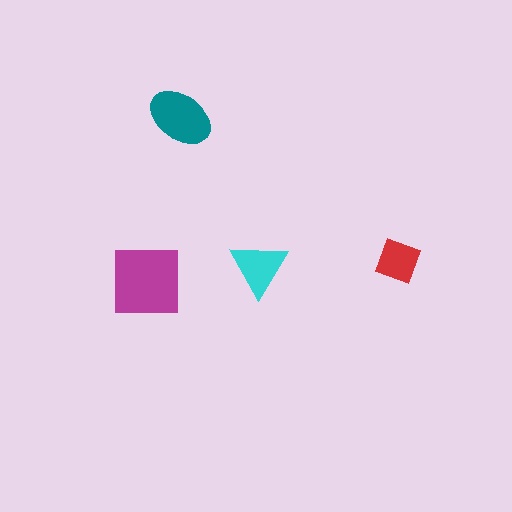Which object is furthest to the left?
The magenta square is leftmost.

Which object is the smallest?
The red diamond.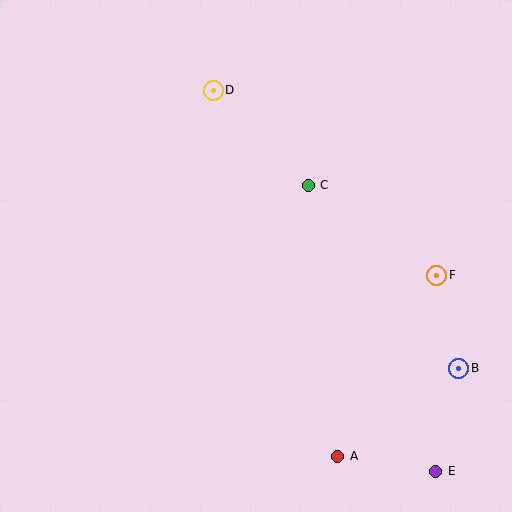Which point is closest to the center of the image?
Point C at (308, 185) is closest to the center.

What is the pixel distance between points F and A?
The distance between F and A is 206 pixels.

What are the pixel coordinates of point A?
Point A is at (338, 456).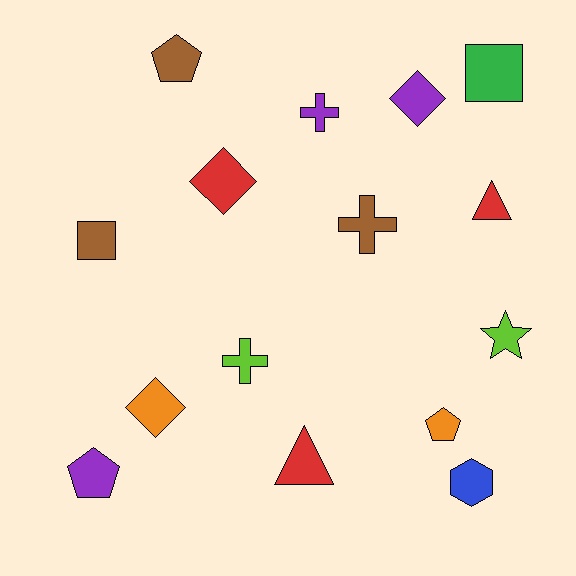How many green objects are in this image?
There is 1 green object.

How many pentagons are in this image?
There are 3 pentagons.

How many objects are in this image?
There are 15 objects.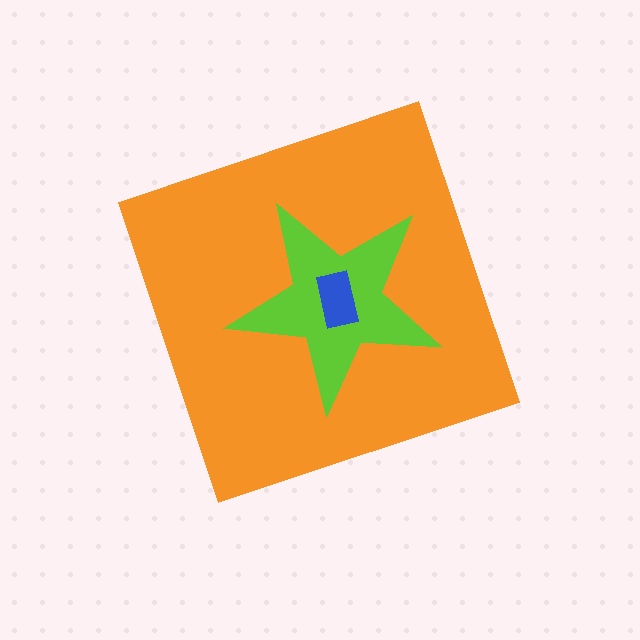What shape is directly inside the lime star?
The blue rectangle.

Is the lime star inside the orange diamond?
Yes.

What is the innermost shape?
The blue rectangle.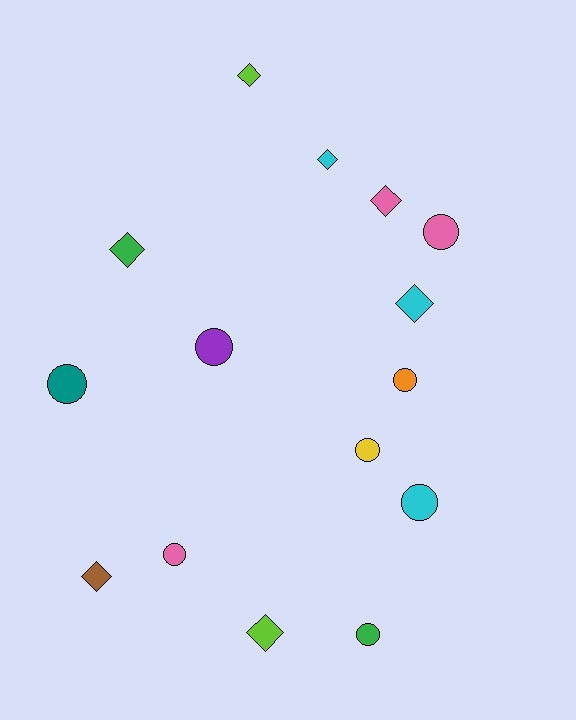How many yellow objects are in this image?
There is 1 yellow object.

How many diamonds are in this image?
There are 7 diamonds.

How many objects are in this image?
There are 15 objects.